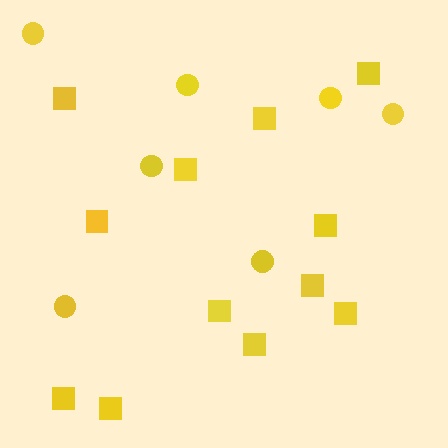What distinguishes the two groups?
There are 2 groups: one group of squares (12) and one group of circles (7).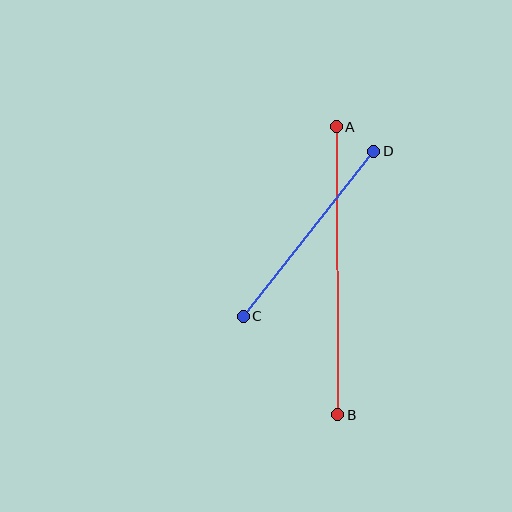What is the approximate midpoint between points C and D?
The midpoint is at approximately (308, 234) pixels.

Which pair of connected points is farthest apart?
Points A and B are farthest apart.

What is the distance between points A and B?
The distance is approximately 288 pixels.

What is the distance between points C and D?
The distance is approximately 210 pixels.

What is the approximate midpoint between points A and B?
The midpoint is at approximately (337, 271) pixels.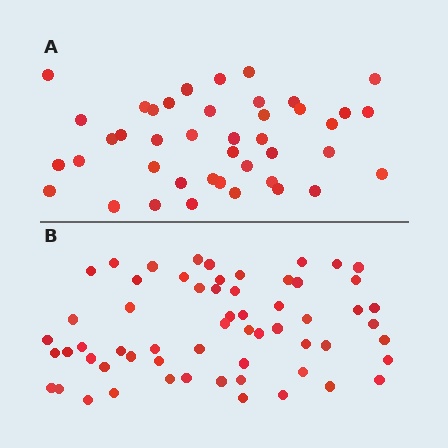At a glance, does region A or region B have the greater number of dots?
Region B (the bottom region) has more dots.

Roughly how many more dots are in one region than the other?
Region B has approximately 20 more dots than region A.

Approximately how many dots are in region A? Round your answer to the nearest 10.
About 40 dots. (The exact count is 42, which rounds to 40.)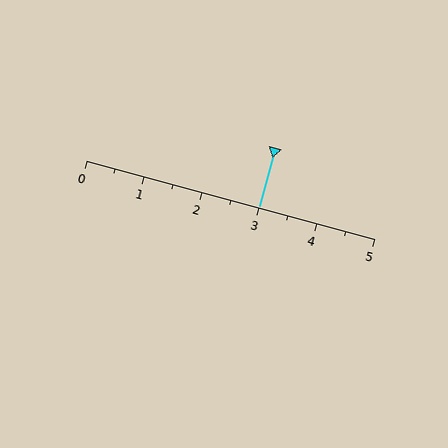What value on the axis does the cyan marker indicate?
The marker indicates approximately 3.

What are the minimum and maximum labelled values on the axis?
The axis runs from 0 to 5.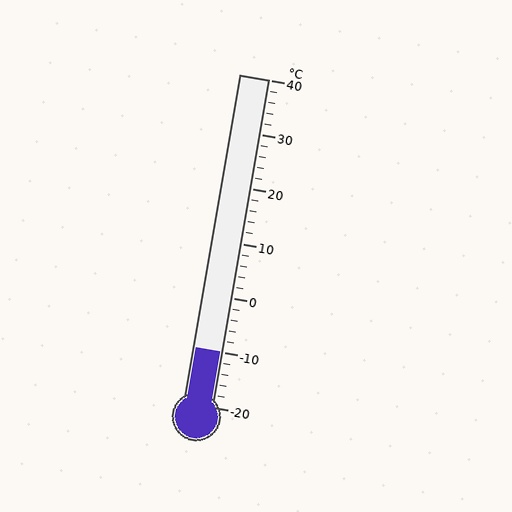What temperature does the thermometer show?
The thermometer shows approximately -10°C.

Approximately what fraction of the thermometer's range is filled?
The thermometer is filled to approximately 15% of its range.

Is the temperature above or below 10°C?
The temperature is below 10°C.